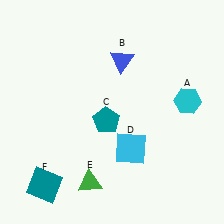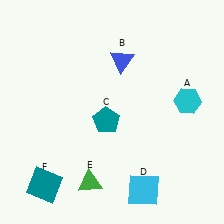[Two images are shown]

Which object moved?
The cyan square (D) moved down.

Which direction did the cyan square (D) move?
The cyan square (D) moved down.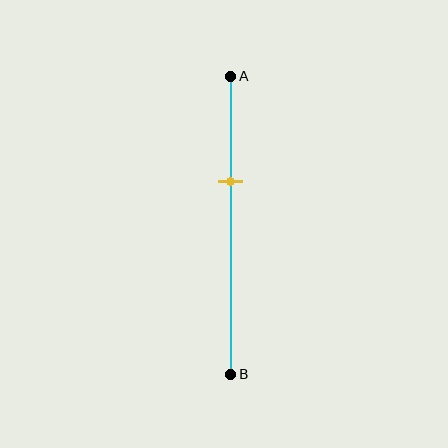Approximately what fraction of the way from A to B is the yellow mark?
The yellow mark is approximately 35% of the way from A to B.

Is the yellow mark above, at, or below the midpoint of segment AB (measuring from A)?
The yellow mark is above the midpoint of segment AB.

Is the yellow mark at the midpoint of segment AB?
No, the mark is at about 35% from A, not at the 50% midpoint.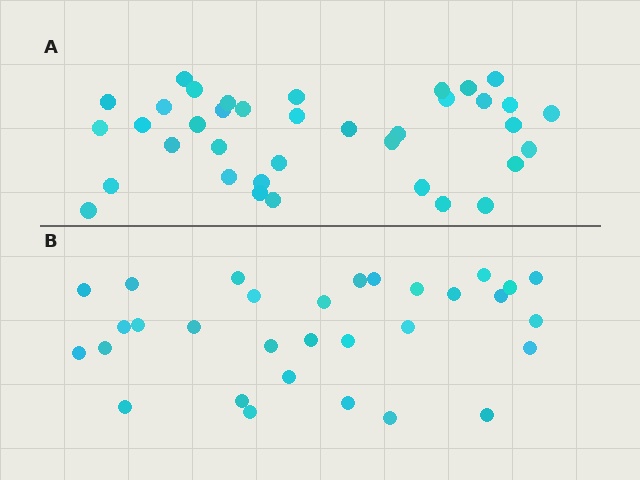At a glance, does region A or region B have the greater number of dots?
Region A (the top region) has more dots.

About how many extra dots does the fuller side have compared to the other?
Region A has about 6 more dots than region B.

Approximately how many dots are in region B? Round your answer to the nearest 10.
About 30 dots. (The exact count is 31, which rounds to 30.)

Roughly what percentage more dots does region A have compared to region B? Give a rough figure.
About 20% more.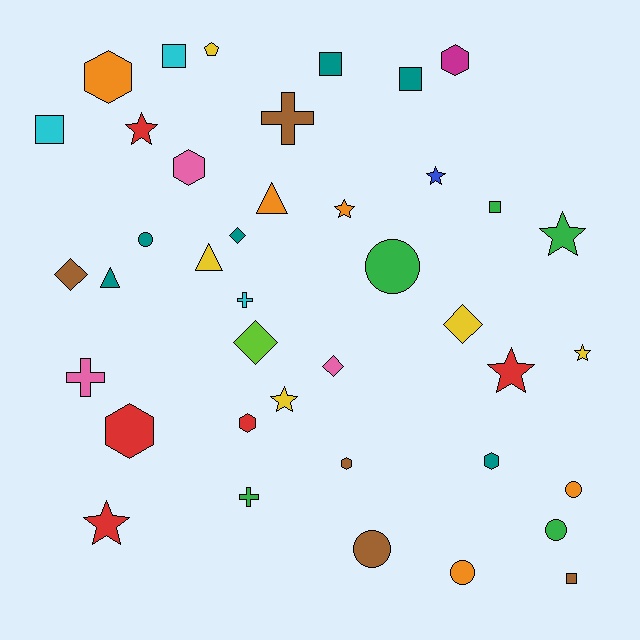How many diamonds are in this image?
There are 5 diamonds.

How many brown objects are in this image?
There are 5 brown objects.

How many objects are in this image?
There are 40 objects.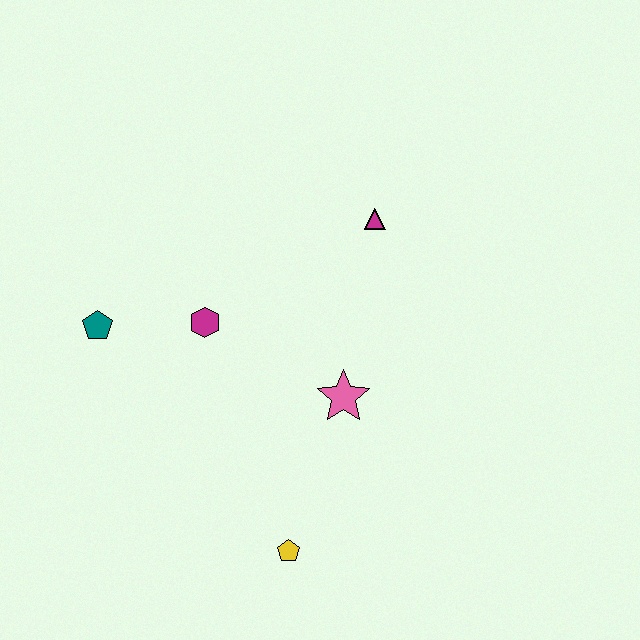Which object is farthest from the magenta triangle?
The yellow pentagon is farthest from the magenta triangle.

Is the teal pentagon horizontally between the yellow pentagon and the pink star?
No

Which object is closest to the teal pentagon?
The magenta hexagon is closest to the teal pentagon.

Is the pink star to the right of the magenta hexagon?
Yes